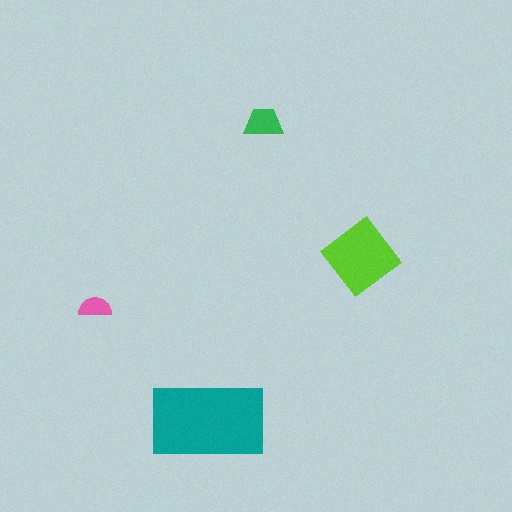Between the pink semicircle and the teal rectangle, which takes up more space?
The teal rectangle.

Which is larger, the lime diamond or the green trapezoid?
The lime diamond.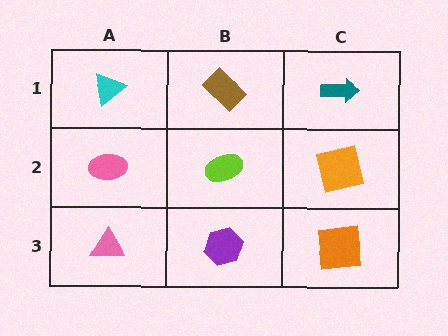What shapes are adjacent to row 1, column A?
A pink ellipse (row 2, column A), a brown rectangle (row 1, column B).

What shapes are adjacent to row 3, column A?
A pink ellipse (row 2, column A), a purple hexagon (row 3, column B).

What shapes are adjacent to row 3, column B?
A lime ellipse (row 2, column B), a pink triangle (row 3, column A), an orange square (row 3, column C).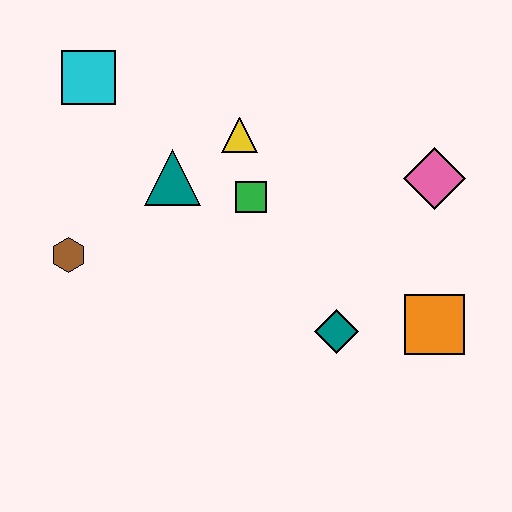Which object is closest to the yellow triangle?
The green square is closest to the yellow triangle.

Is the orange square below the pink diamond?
Yes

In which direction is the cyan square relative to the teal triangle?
The cyan square is above the teal triangle.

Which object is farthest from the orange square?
The cyan square is farthest from the orange square.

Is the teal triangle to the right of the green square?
No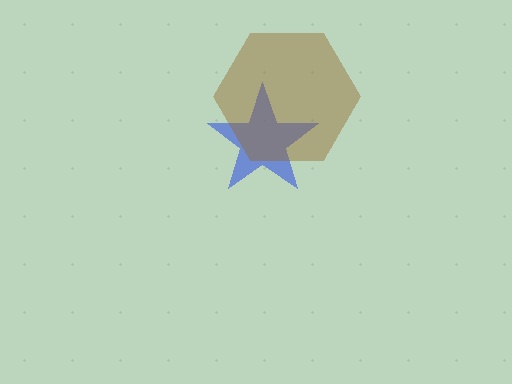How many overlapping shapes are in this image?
There are 2 overlapping shapes in the image.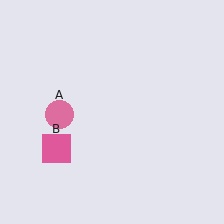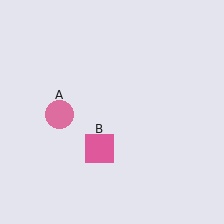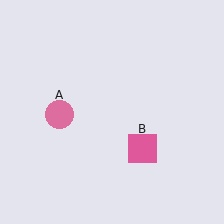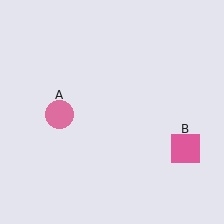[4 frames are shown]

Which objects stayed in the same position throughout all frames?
Pink circle (object A) remained stationary.